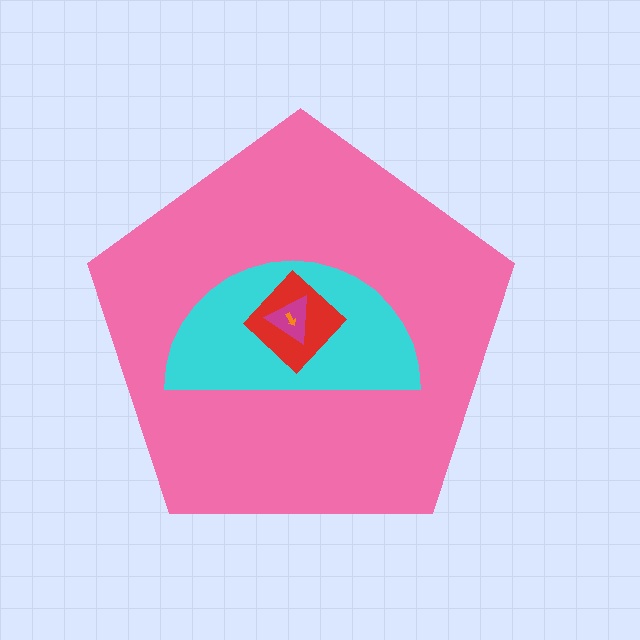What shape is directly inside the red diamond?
The magenta triangle.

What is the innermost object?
The orange arrow.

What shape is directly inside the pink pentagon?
The cyan semicircle.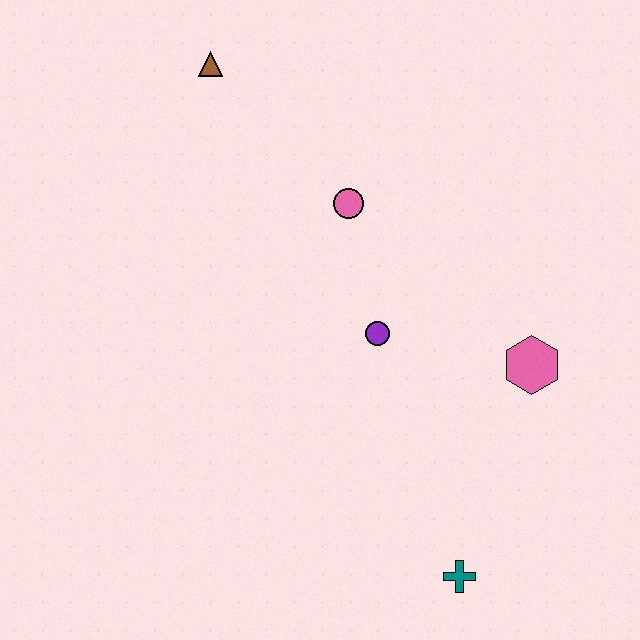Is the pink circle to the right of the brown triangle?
Yes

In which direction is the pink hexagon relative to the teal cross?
The pink hexagon is above the teal cross.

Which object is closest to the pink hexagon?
The purple circle is closest to the pink hexagon.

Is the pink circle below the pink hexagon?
No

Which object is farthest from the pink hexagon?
The brown triangle is farthest from the pink hexagon.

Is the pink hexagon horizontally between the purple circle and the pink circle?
No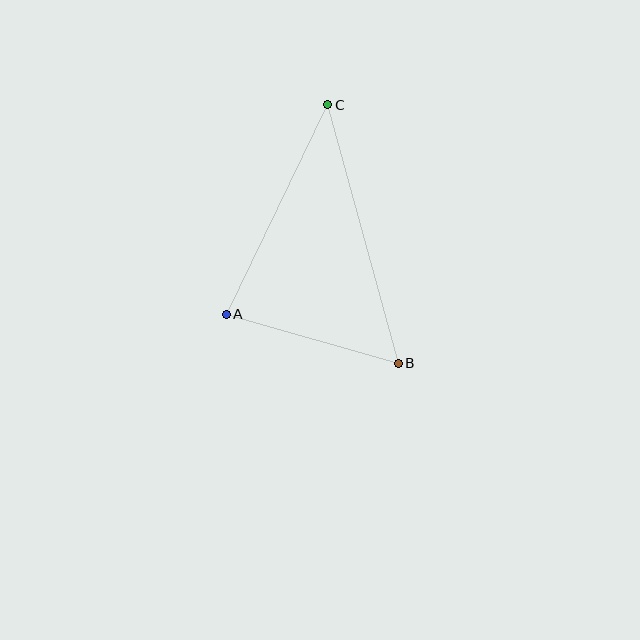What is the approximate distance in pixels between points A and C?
The distance between A and C is approximately 233 pixels.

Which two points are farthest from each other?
Points B and C are farthest from each other.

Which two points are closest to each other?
Points A and B are closest to each other.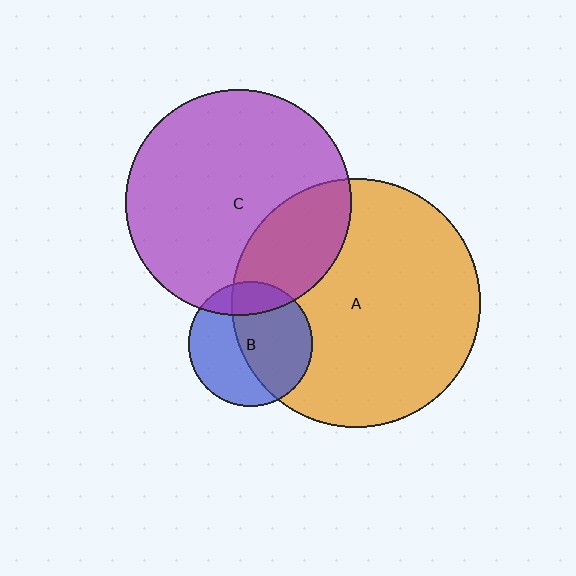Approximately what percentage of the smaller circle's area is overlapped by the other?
Approximately 20%.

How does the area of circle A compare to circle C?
Approximately 1.2 times.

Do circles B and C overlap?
Yes.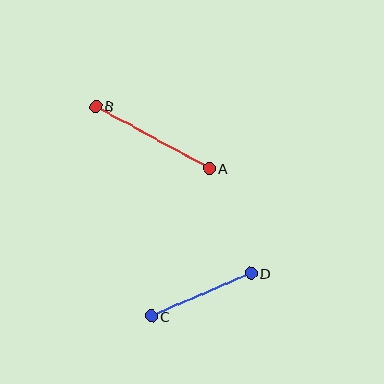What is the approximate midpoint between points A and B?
The midpoint is at approximately (152, 137) pixels.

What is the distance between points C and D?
The distance is approximately 108 pixels.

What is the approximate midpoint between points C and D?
The midpoint is at approximately (201, 295) pixels.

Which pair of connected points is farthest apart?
Points A and B are farthest apart.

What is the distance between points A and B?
The distance is approximately 130 pixels.